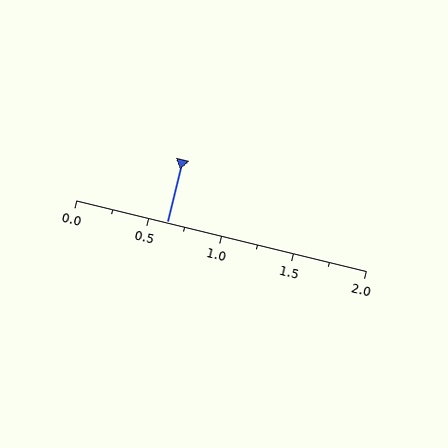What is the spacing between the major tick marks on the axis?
The major ticks are spaced 0.5 apart.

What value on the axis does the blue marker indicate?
The marker indicates approximately 0.62.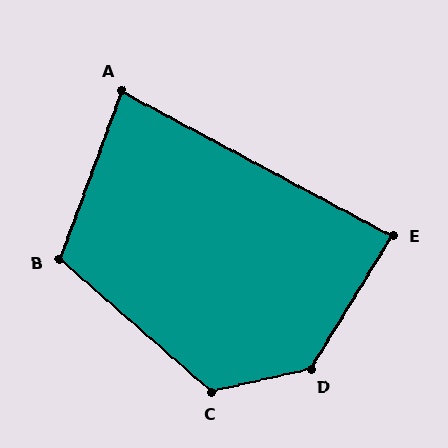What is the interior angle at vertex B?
Approximately 111 degrees (obtuse).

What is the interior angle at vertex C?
Approximately 125 degrees (obtuse).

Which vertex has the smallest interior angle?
A, at approximately 82 degrees.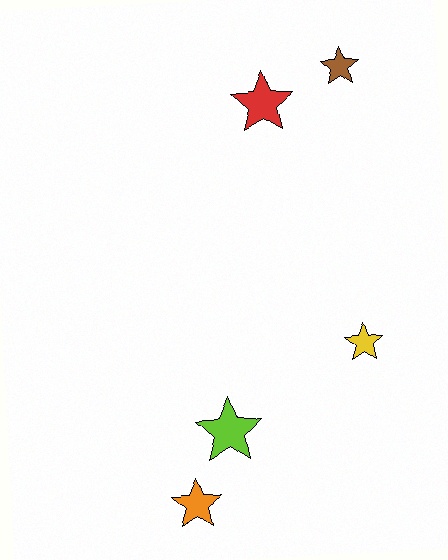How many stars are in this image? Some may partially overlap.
There are 5 stars.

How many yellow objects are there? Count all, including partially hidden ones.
There is 1 yellow object.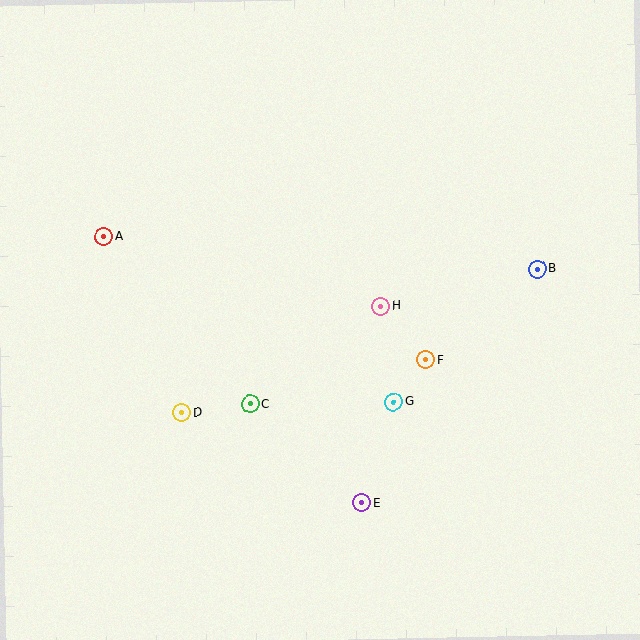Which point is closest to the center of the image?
Point H at (381, 306) is closest to the center.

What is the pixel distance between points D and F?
The distance between D and F is 250 pixels.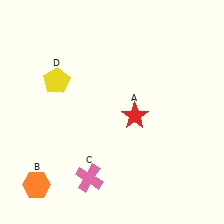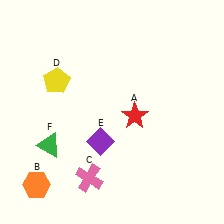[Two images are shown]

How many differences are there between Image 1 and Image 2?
There are 2 differences between the two images.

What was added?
A purple diamond (E), a green triangle (F) were added in Image 2.